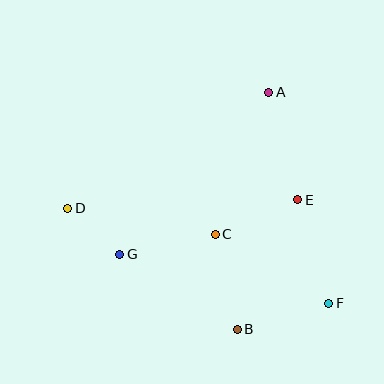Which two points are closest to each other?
Points D and G are closest to each other.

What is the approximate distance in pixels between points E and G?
The distance between E and G is approximately 186 pixels.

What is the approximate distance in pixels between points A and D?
The distance between A and D is approximately 232 pixels.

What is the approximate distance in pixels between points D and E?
The distance between D and E is approximately 230 pixels.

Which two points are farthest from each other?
Points D and F are farthest from each other.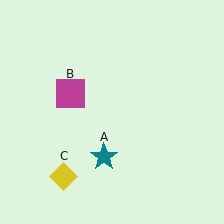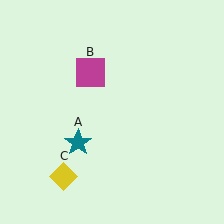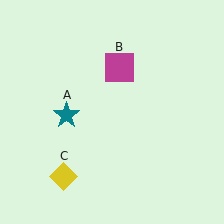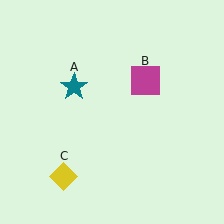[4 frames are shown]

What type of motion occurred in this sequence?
The teal star (object A), magenta square (object B) rotated clockwise around the center of the scene.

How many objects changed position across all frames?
2 objects changed position: teal star (object A), magenta square (object B).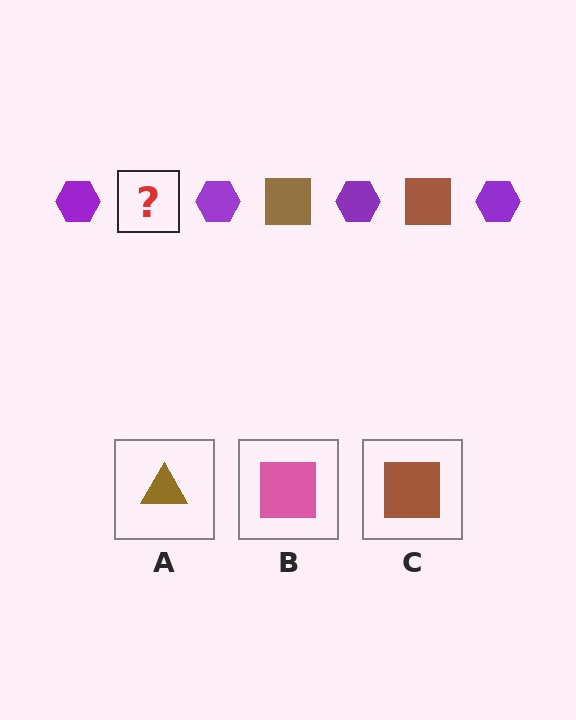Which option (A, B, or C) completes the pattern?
C.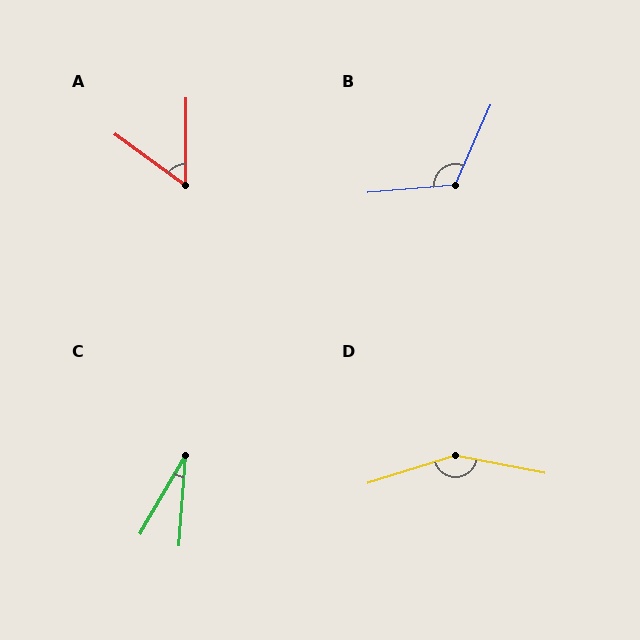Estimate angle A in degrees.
Approximately 54 degrees.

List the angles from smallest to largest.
C (26°), A (54°), B (119°), D (151°).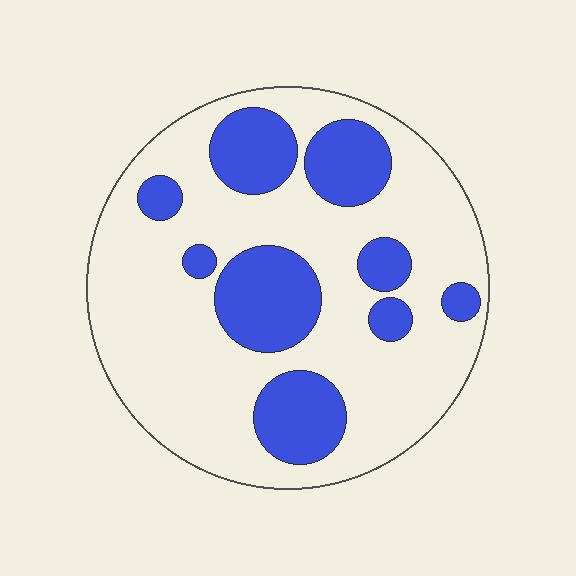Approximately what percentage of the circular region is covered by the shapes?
Approximately 30%.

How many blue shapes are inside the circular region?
9.